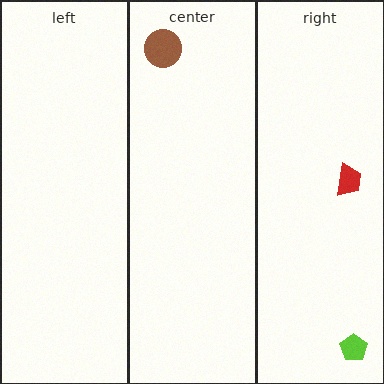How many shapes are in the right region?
2.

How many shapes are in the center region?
1.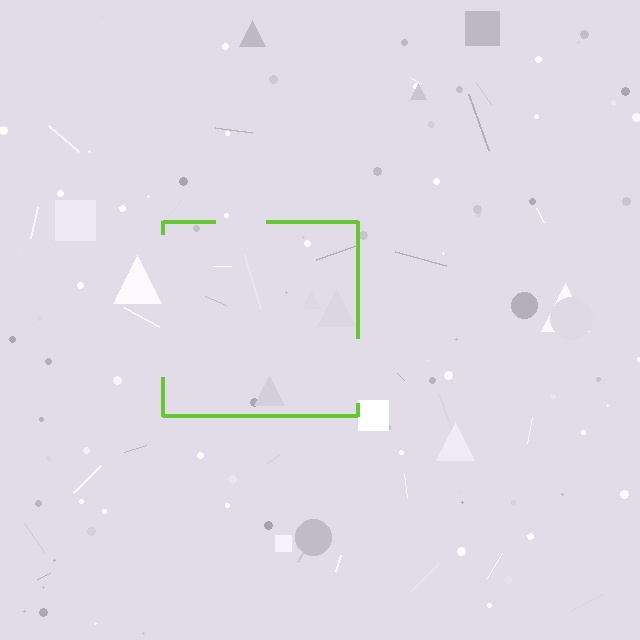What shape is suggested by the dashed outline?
The dashed outline suggests a square.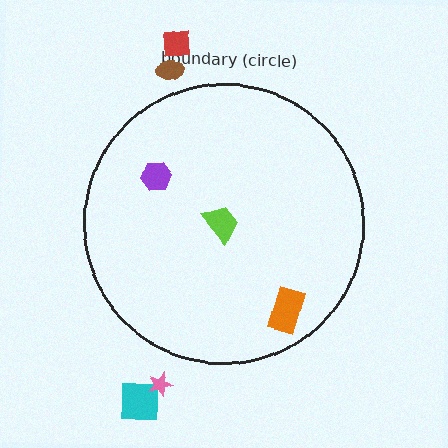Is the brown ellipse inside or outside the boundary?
Outside.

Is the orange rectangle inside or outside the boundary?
Inside.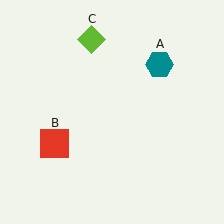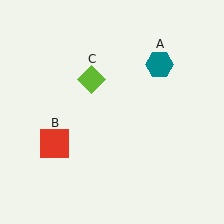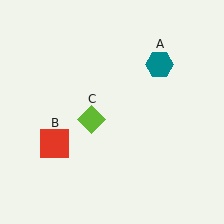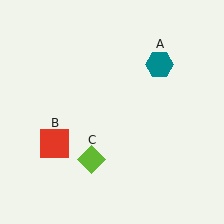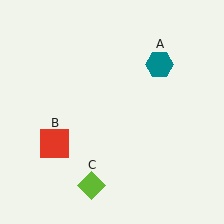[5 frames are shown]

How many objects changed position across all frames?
1 object changed position: lime diamond (object C).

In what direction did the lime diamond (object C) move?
The lime diamond (object C) moved down.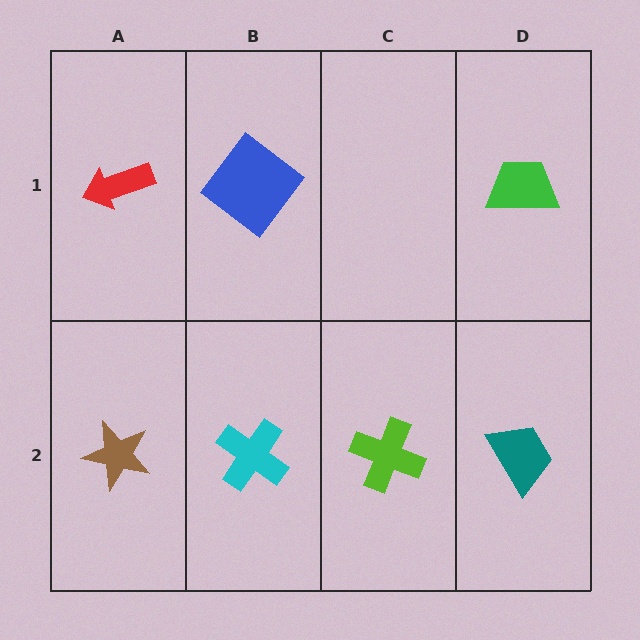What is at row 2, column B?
A cyan cross.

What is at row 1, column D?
A green trapezoid.